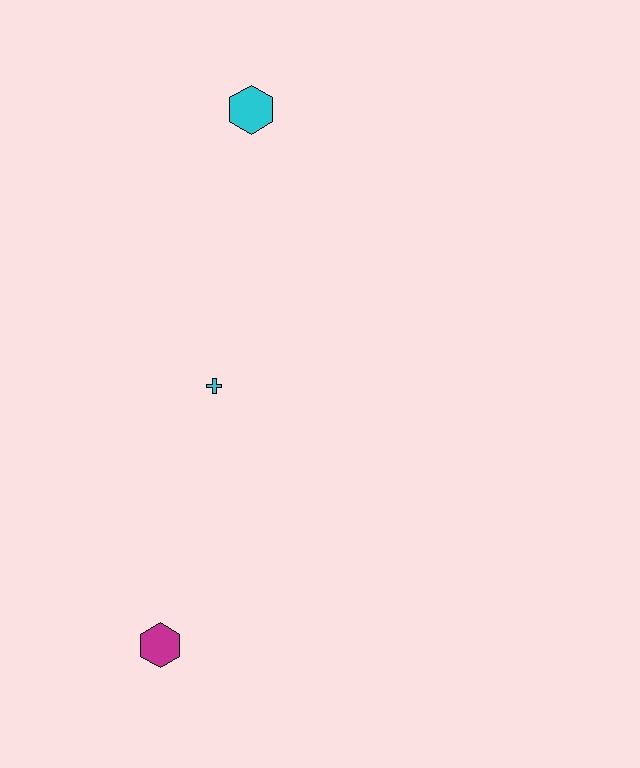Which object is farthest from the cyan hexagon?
The magenta hexagon is farthest from the cyan hexagon.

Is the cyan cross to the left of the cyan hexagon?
Yes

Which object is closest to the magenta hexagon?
The cyan cross is closest to the magenta hexagon.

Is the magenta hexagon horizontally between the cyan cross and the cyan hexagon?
No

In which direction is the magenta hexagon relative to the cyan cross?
The magenta hexagon is below the cyan cross.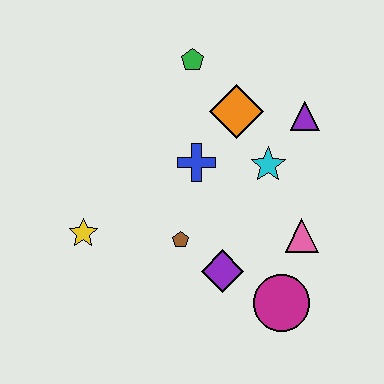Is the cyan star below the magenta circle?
No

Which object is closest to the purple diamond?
The brown pentagon is closest to the purple diamond.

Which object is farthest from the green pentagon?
The magenta circle is farthest from the green pentagon.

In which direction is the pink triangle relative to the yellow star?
The pink triangle is to the right of the yellow star.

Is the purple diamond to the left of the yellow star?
No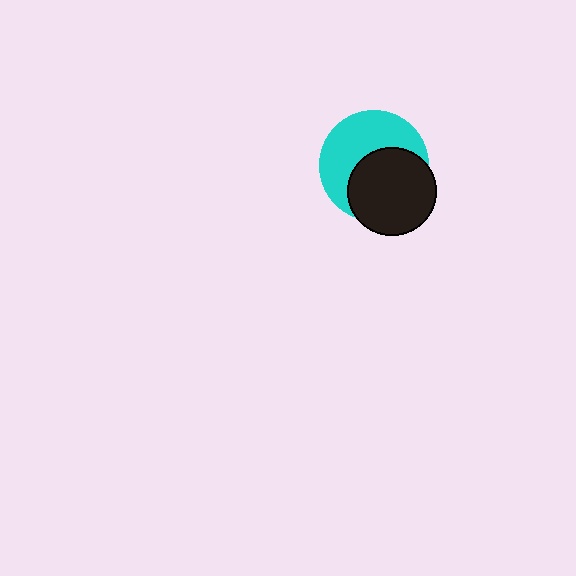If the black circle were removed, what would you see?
You would see the complete cyan circle.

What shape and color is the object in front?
The object in front is a black circle.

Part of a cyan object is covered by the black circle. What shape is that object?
It is a circle.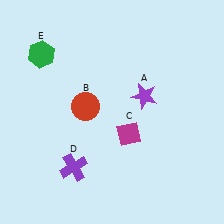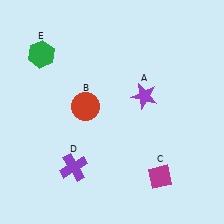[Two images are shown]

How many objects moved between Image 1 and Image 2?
1 object moved between the two images.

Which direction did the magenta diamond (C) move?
The magenta diamond (C) moved down.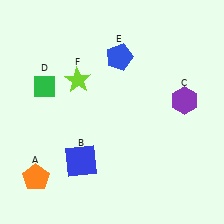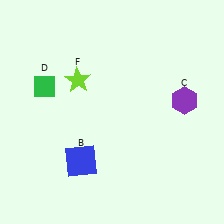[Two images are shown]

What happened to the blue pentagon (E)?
The blue pentagon (E) was removed in Image 2. It was in the top-right area of Image 1.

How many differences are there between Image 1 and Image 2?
There are 2 differences between the two images.